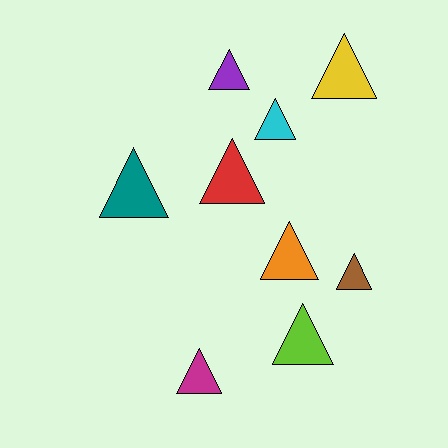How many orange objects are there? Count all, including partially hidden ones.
There is 1 orange object.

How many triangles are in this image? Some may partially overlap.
There are 9 triangles.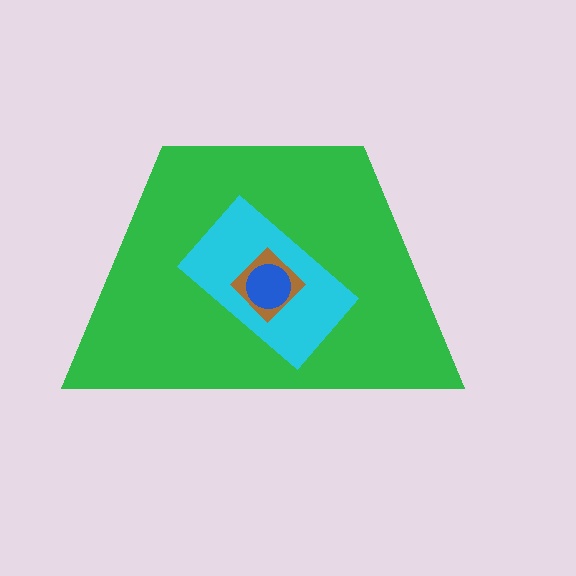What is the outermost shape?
The green trapezoid.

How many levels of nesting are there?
4.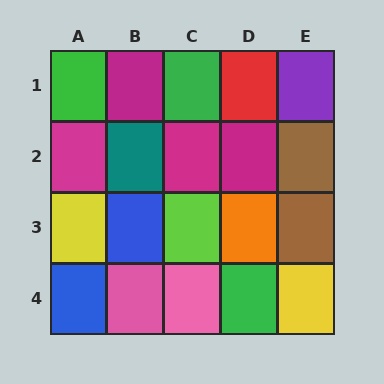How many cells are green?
3 cells are green.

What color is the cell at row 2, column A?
Magenta.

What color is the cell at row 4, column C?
Pink.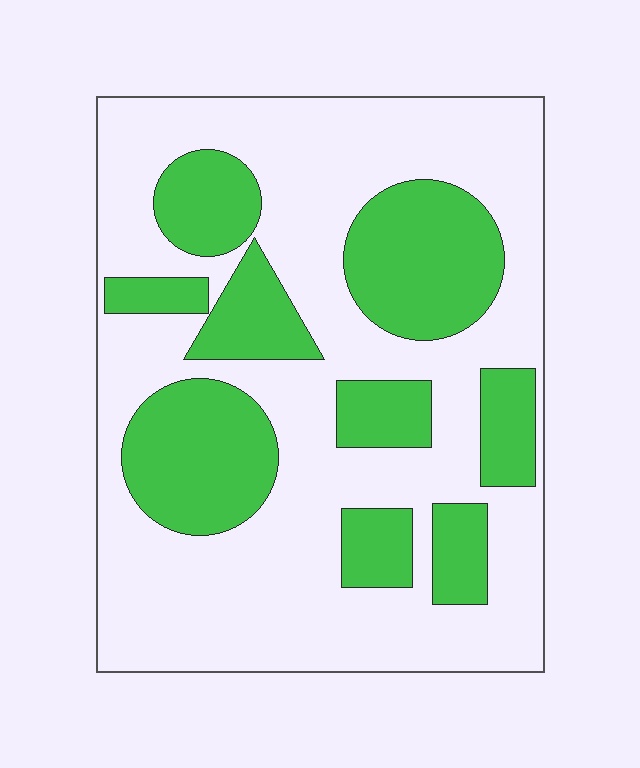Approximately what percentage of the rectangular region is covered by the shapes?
Approximately 35%.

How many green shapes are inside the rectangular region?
9.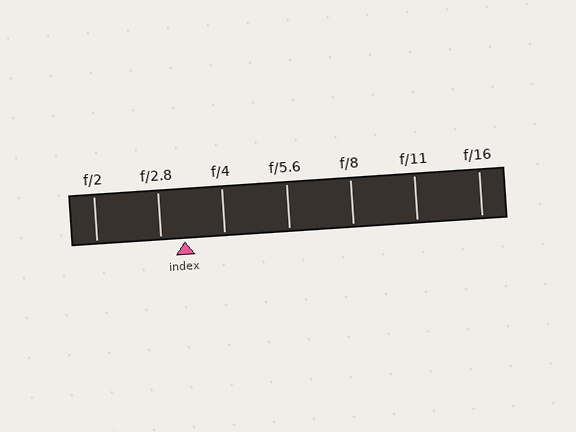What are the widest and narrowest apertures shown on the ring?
The widest aperture shown is f/2 and the narrowest is f/16.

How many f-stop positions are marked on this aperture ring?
There are 7 f-stop positions marked.